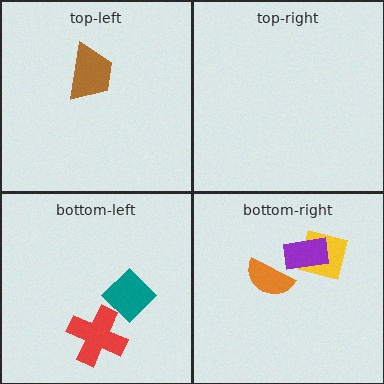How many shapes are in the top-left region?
1.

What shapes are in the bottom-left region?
The red cross, the teal diamond.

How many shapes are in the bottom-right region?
3.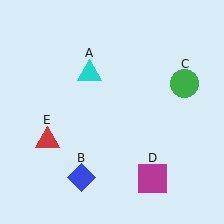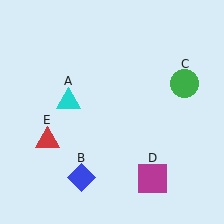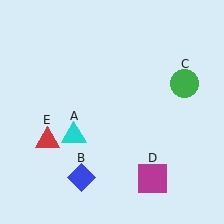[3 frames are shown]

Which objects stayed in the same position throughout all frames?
Blue diamond (object B) and green circle (object C) and magenta square (object D) and red triangle (object E) remained stationary.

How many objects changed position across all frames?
1 object changed position: cyan triangle (object A).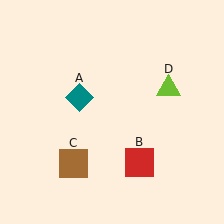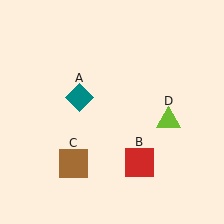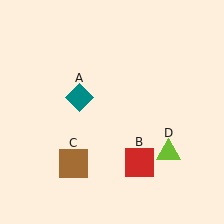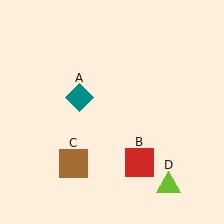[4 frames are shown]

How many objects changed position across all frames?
1 object changed position: lime triangle (object D).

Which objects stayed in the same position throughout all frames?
Teal diamond (object A) and red square (object B) and brown square (object C) remained stationary.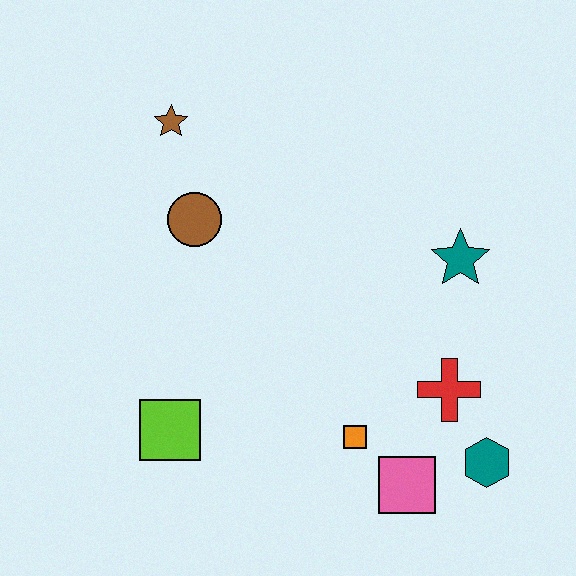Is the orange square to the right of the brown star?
Yes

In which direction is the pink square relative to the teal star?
The pink square is below the teal star.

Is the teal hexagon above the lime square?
No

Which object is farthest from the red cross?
The brown star is farthest from the red cross.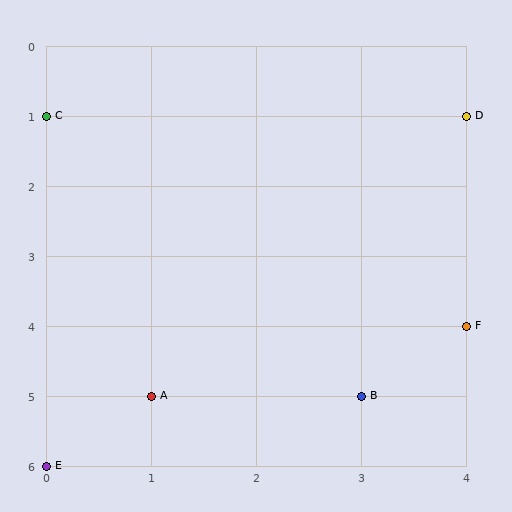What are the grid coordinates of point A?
Point A is at grid coordinates (1, 5).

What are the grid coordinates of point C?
Point C is at grid coordinates (0, 1).